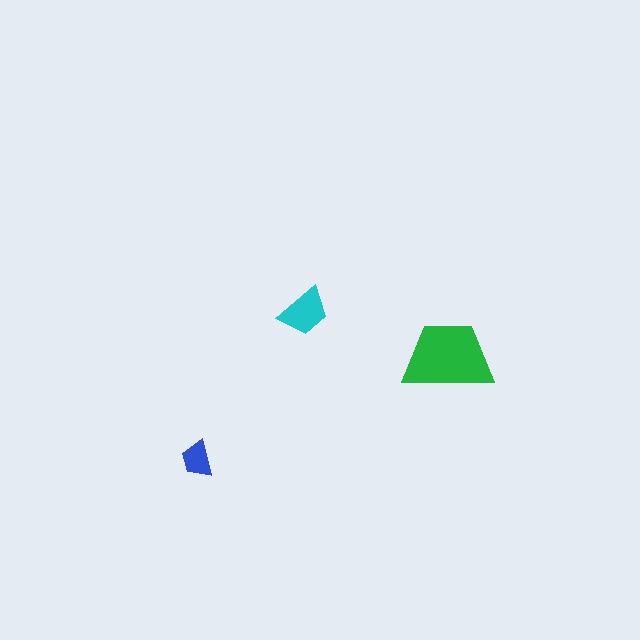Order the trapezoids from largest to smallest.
the green one, the cyan one, the blue one.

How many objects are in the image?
There are 3 objects in the image.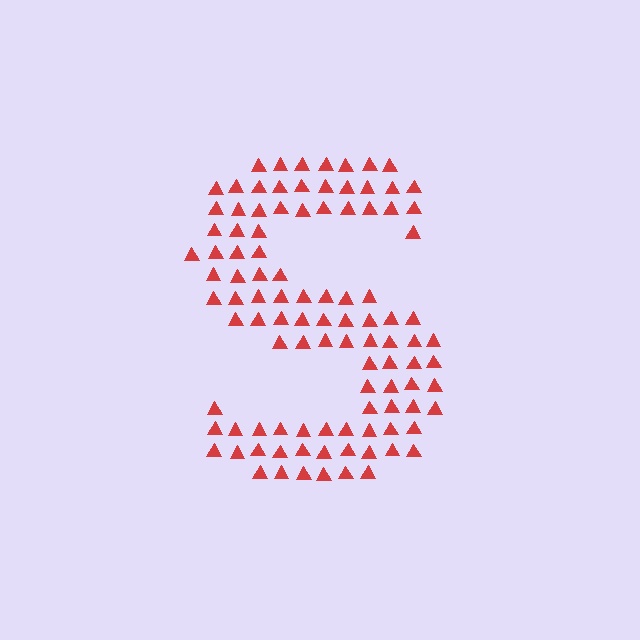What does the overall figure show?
The overall figure shows the letter S.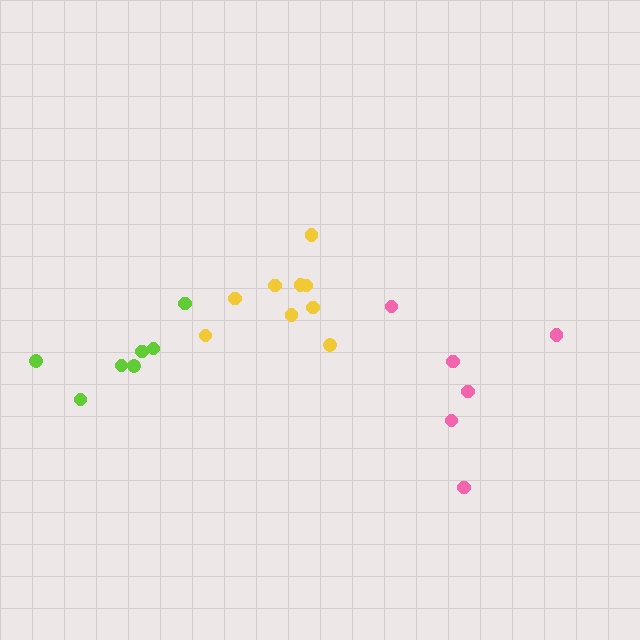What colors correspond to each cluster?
The clusters are colored: yellow, pink, lime.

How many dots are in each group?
Group 1: 9 dots, Group 2: 6 dots, Group 3: 7 dots (22 total).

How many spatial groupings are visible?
There are 3 spatial groupings.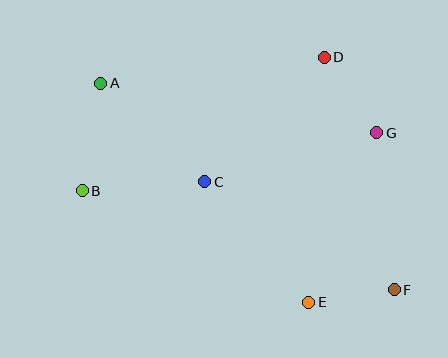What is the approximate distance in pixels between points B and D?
The distance between B and D is approximately 276 pixels.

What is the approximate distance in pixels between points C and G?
The distance between C and G is approximately 179 pixels.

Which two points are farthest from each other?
Points A and F are farthest from each other.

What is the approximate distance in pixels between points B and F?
The distance between B and F is approximately 328 pixels.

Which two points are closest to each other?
Points E and F are closest to each other.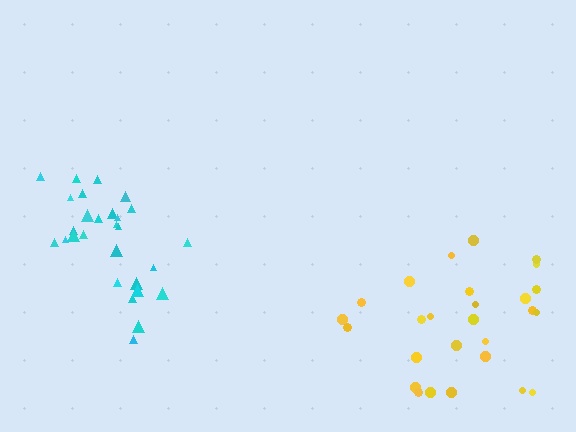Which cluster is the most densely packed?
Cyan.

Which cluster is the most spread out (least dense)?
Yellow.